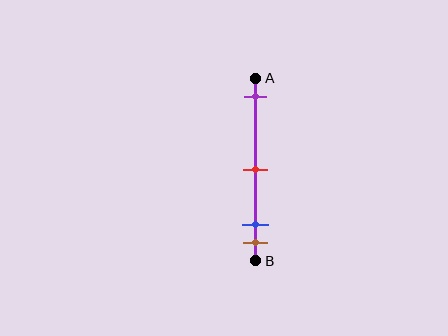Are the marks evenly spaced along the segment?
No, the marks are not evenly spaced.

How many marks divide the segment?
There are 4 marks dividing the segment.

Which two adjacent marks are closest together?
The blue and brown marks are the closest adjacent pair.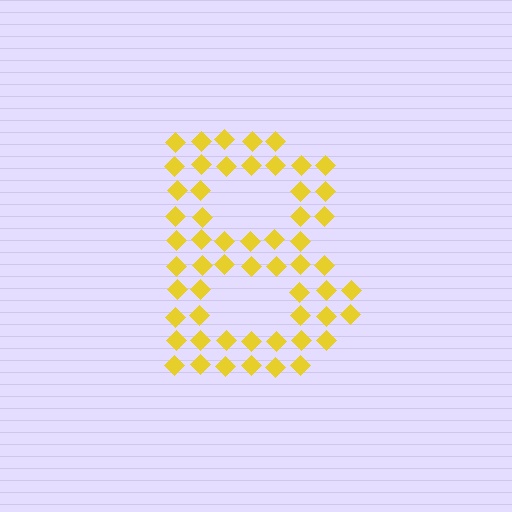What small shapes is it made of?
It is made of small diamonds.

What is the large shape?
The large shape is the letter B.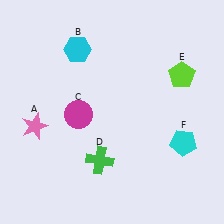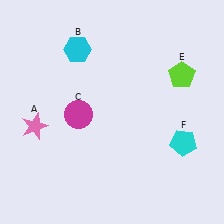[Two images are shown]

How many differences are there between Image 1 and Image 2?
There is 1 difference between the two images.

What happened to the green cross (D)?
The green cross (D) was removed in Image 2. It was in the bottom-left area of Image 1.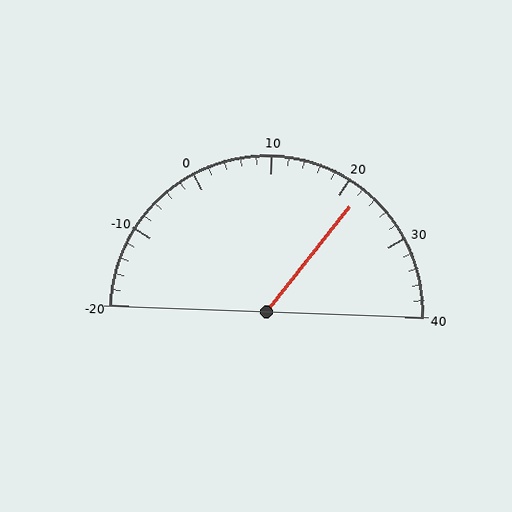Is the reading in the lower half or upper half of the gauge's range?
The reading is in the upper half of the range (-20 to 40).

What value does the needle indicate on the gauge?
The needle indicates approximately 22.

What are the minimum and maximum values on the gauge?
The gauge ranges from -20 to 40.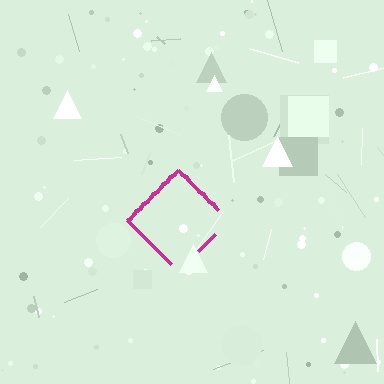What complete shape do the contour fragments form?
The contour fragments form a diamond.